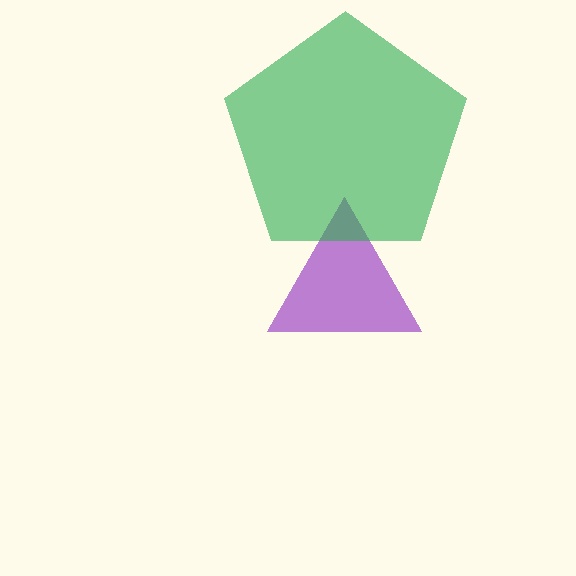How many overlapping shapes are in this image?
There are 2 overlapping shapes in the image.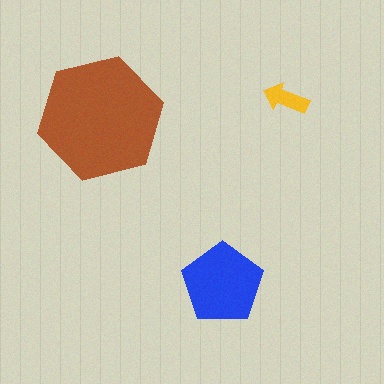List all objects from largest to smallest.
The brown hexagon, the blue pentagon, the yellow arrow.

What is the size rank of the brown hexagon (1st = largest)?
1st.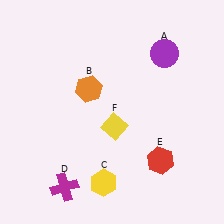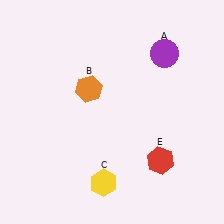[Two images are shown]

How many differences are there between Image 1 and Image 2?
There are 2 differences between the two images.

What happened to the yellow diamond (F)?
The yellow diamond (F) was removed in Image 2. It was in the bottom-right area of Image 1.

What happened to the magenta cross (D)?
The magenta cross (D) was removed in Image 2. It was in the bottom-left area of Image 1.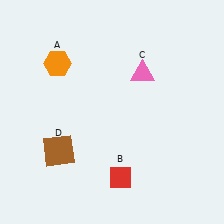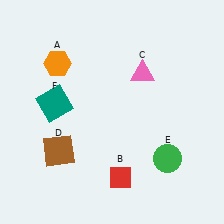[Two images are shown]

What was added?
A green circle (E), a teal square (F) were added in Image 2.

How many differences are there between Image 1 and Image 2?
There are 2 differences between the two images.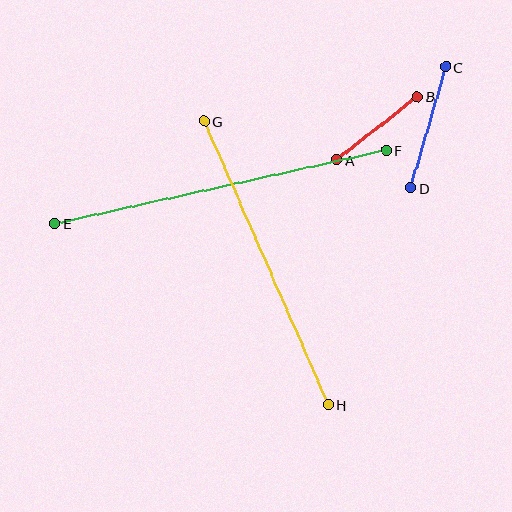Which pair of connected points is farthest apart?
Points E and F are farthest apart.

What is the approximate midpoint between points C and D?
The midpoint is at approximately (428, 128) pixels.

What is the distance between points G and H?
The distance is approximately 310 pixels.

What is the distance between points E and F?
The distance is approximately 340 pixels.